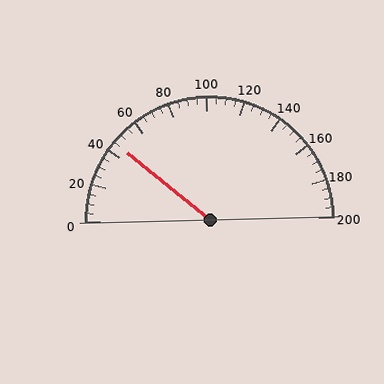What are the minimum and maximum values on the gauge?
The gauge ranges from 0 to 200.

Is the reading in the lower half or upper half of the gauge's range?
The reading is in the lower half of the range (0 to 200).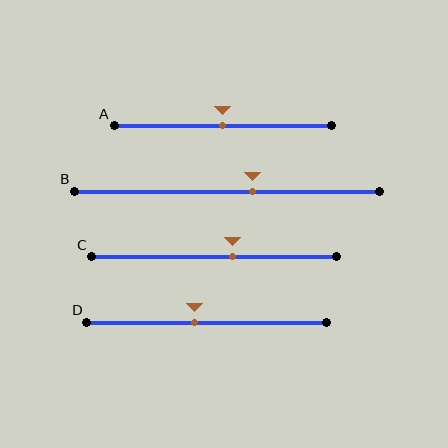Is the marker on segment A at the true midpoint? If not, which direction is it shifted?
Yes, the marker on segment A is at the true midpoint.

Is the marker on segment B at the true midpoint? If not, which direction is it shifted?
No, the marker on segment B is shifted to the right by about 8% of the segment length.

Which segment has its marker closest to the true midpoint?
Segment A has its marker closest to the true midpoint.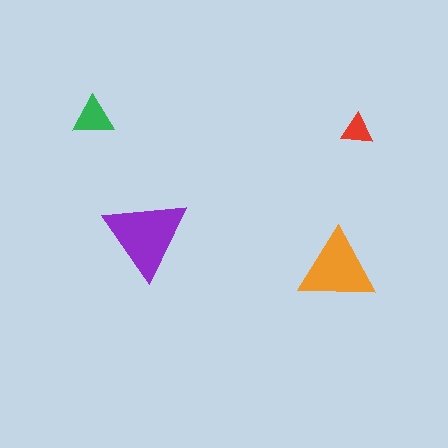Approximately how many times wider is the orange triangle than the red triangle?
About 2.5 times wider.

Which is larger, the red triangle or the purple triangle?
The purple one.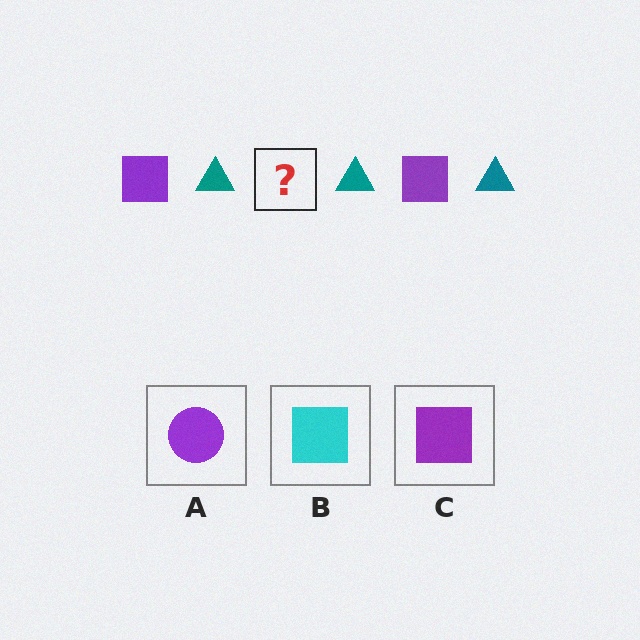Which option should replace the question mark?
Option C.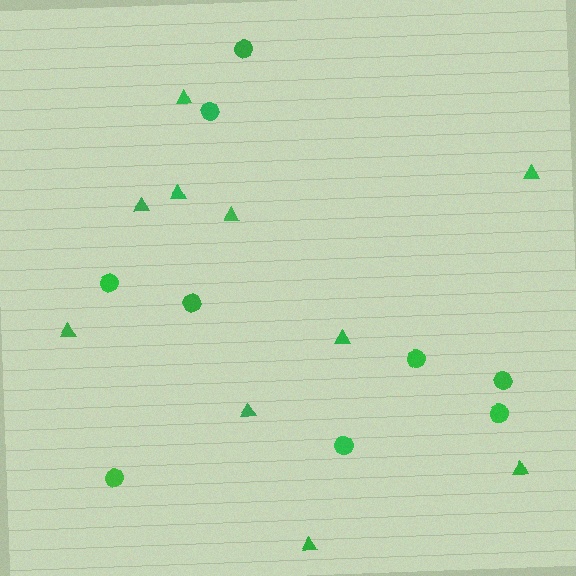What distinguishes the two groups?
There are 2 groups: one group of triangles (10) and one group of circles (9).